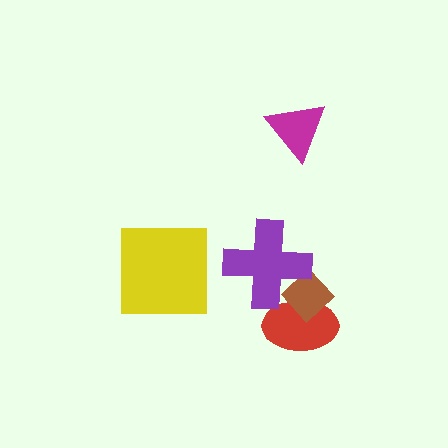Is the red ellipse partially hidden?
Yes, it is partially covered by another shape.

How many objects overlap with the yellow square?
0 objects overlap with the yellow square.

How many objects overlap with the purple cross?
2 objects overlap with the purple cross.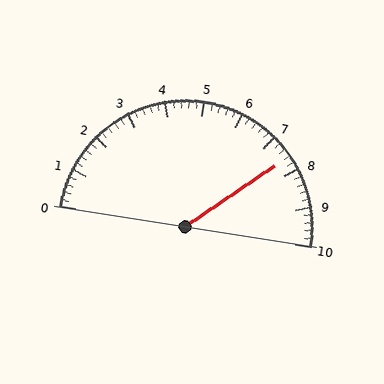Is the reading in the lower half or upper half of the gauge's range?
The reading is in the upper half of the range (0 to 10).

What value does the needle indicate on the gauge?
The needle indicates approximately 7.6.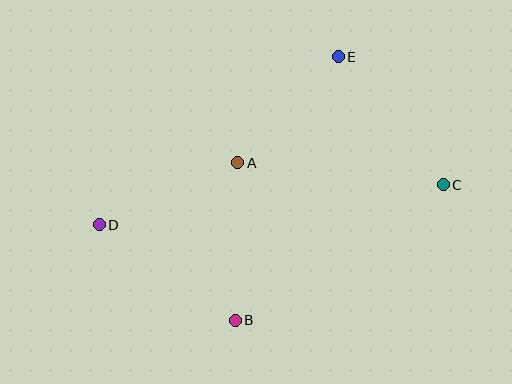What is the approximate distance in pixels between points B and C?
The distance between B and C is approximately 249 pixels.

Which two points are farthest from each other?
Points C and D are farthest from each other.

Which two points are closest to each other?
Points A and E are closest to each other.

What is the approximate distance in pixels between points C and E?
The distance between C and E is approximately 166 pixels.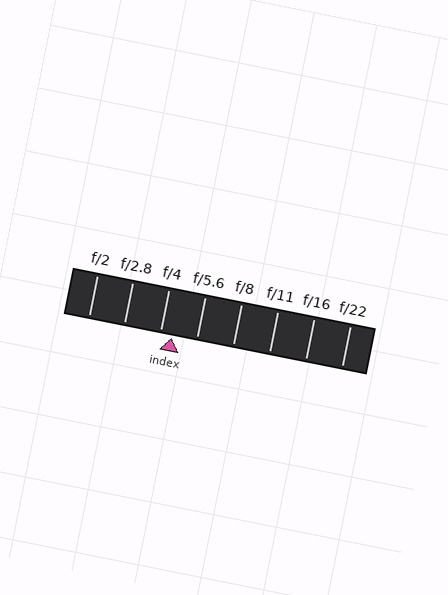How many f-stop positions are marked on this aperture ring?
There are 8 f-stop positions marked.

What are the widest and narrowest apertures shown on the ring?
The widest aperture shown is f/2 and the narrowest is f/22.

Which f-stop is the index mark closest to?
The index mark is closest to f/4.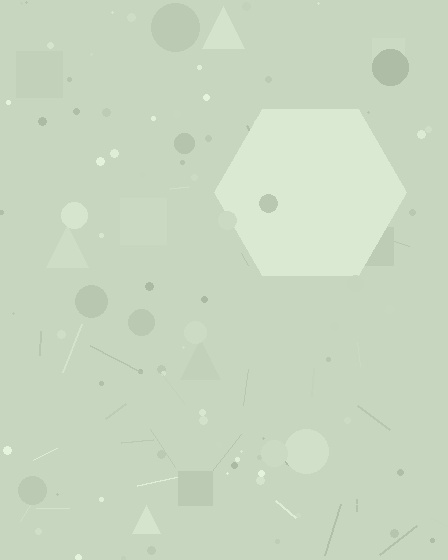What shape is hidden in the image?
A hexagon is hidden in the image.